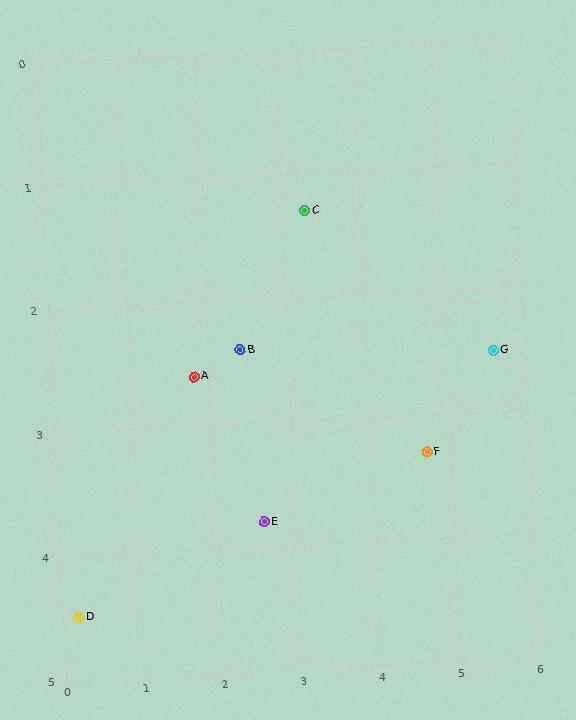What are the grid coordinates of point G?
Point G is at approximately (5.6, 2.5).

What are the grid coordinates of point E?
Point E is at approximately (2.6, 3.8).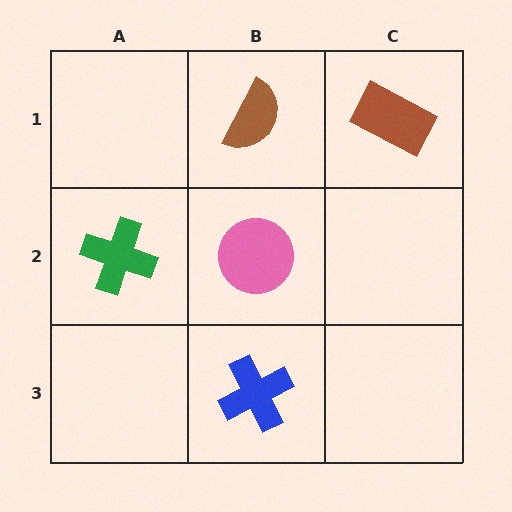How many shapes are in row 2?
2 shapes.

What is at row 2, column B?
A pink circle.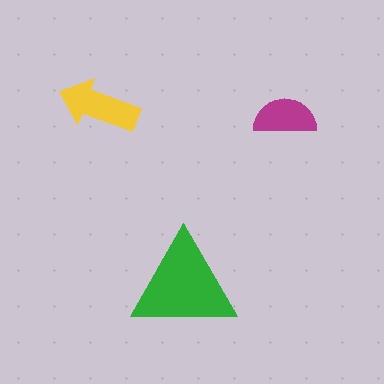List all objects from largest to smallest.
The green triangle, the yellow arrow, the magenta semicircle.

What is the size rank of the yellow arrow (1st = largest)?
2nd.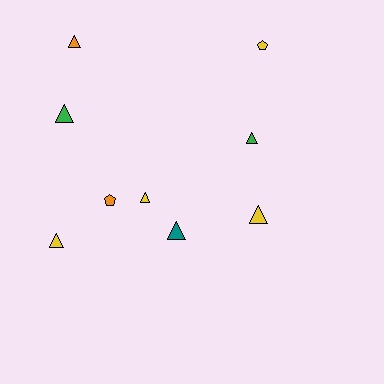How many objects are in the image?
There are 9 objects.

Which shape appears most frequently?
Triangle, with 7 objects.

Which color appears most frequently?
Yellow, with 4 objects.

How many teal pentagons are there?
There are no teal pentagons.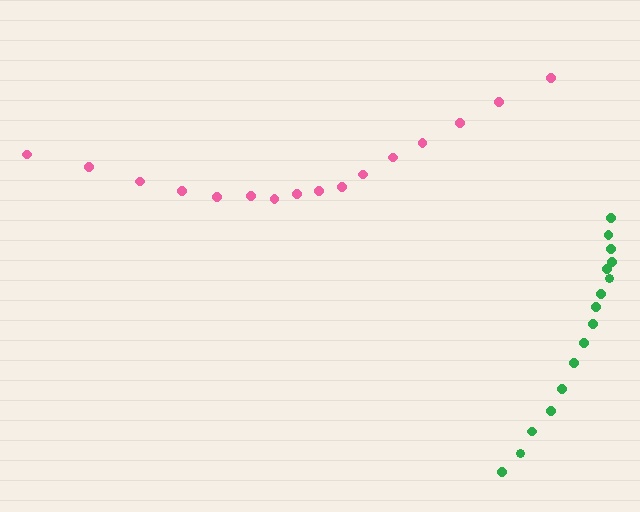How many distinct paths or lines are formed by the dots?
There are 2 distinct paths.